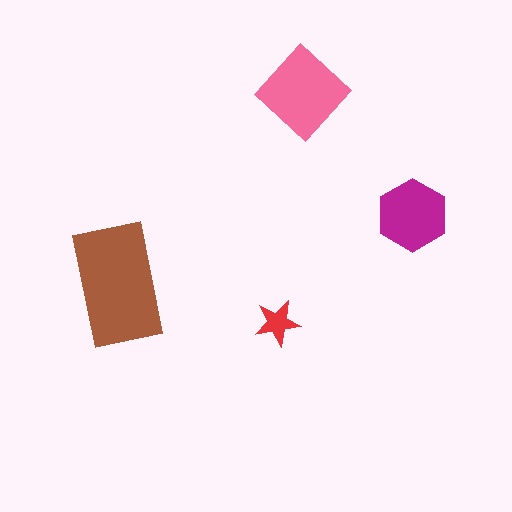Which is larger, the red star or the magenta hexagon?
The magenta hexagon.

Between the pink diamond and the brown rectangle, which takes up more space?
The brown rectangle.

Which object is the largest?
The brown rectangle.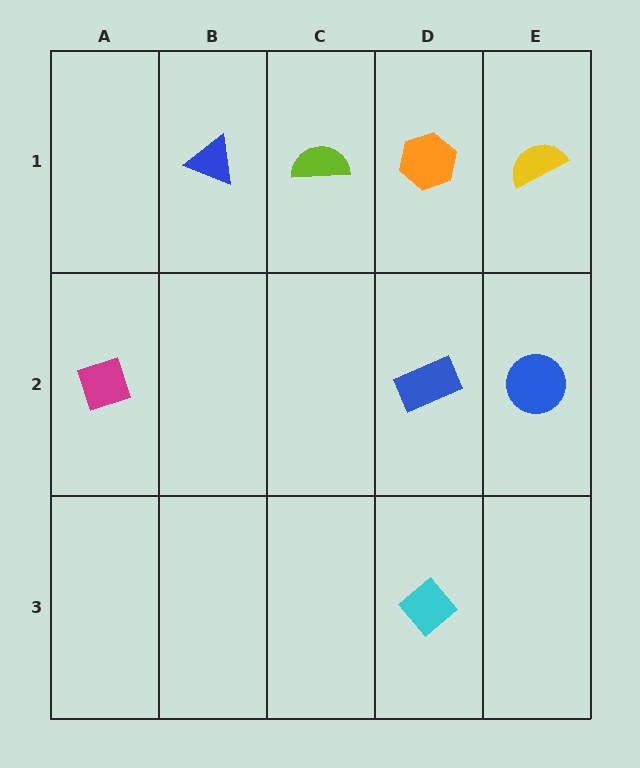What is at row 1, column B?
A blue triangle.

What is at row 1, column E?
A yellow semicircle.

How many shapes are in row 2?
3 shapes.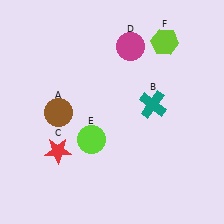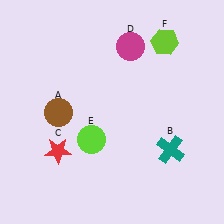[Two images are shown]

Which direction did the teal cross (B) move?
The teal cross (B) moved down.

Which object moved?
The teal cross (B) moved down.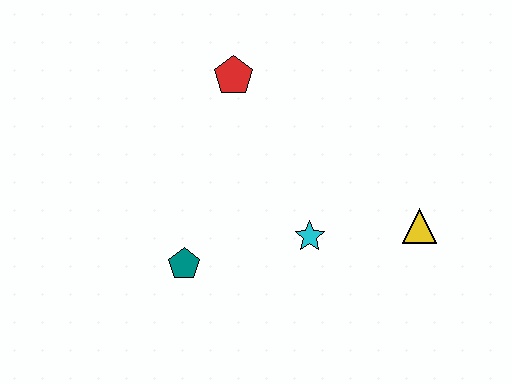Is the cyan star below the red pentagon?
Yes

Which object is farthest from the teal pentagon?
The yellow triangle is farthest from the teal pentagon.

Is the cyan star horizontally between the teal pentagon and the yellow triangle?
Yes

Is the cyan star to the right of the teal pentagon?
Yes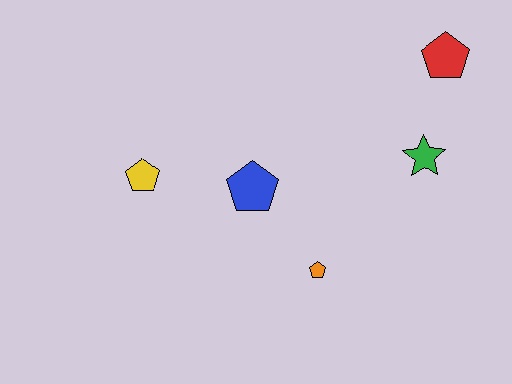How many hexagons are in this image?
There are no hexagons.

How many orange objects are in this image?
There is 1 orange object.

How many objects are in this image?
There are 5 objects.